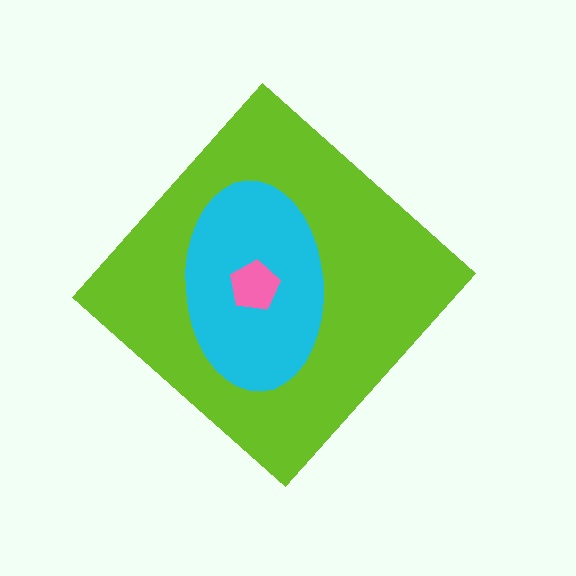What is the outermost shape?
The lime diamond.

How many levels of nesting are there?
3.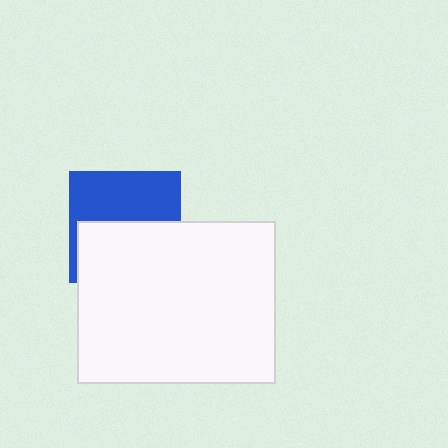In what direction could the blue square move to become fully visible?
The blue square could move up. That would shift it out from behind the white rectangle entirely.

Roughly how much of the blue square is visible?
About half of it is visible (roughly 49%).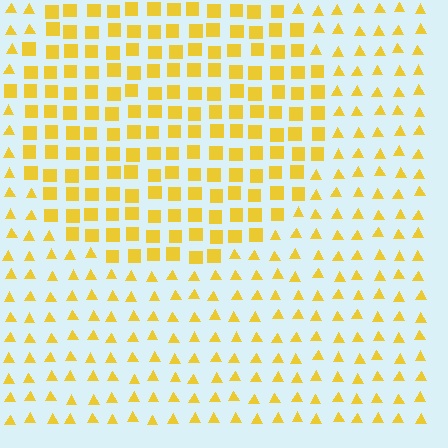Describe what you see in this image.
The image is filled with small yellow elements arranged in a uniform grid. A circle-shaped region contains squares, while the surrounding area contains triangles. The boundary is defined purely by the change in element shape.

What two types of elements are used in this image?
The image uses squares inside the circle region and triangles outside it.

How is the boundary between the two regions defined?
The boundary is defined by a change in element shape: squares inside vs. triangles outside. All elements share the same color and spacing.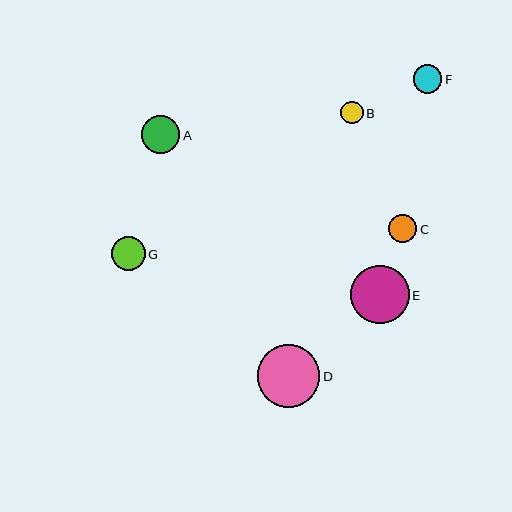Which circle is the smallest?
Circle B is the smallest with a size of approximately 22 pixels.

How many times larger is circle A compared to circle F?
Circle A is approximately 1.3 times the size of circle F.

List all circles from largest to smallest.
From largest to smallest: D, E, A, G, F, C, B.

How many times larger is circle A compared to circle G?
Circle A is approximately 1.1 times the size of circle G.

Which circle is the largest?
Circle D is the largest with a size of approximately 63 pixels.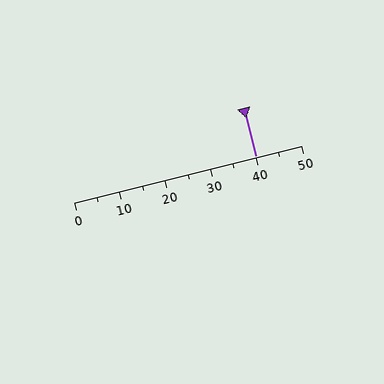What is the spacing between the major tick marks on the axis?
The major ticks are spaced 10 apart.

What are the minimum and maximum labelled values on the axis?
The axis runs from 0 to 50.